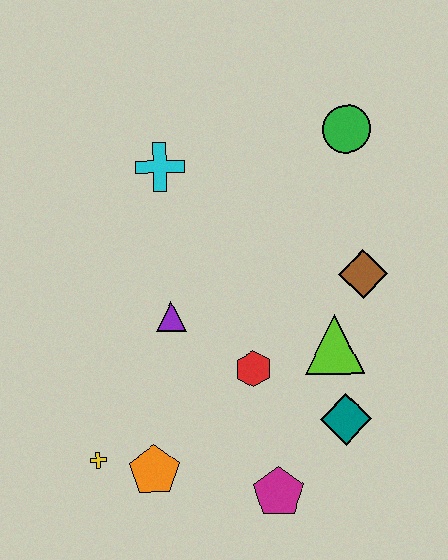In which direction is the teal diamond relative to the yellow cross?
The teal diamond is to the right of the yellow cross.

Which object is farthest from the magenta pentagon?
The green circle is farthest from the magenta pentagon.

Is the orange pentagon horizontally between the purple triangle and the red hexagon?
No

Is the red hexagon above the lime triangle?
No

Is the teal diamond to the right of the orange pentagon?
Yes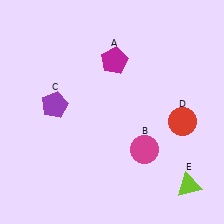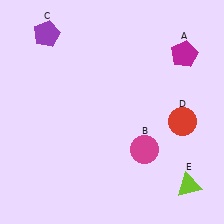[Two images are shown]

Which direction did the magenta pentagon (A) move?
The magenta pentagon (A) moved right.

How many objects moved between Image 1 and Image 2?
2 objects moved between the two images.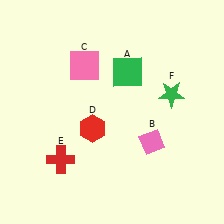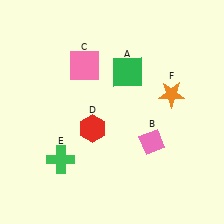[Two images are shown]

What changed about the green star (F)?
In Image 1, F is green. In Image 2, it changed to orange.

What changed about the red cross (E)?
In Image 1, E is red. In Image 2, it changed to green.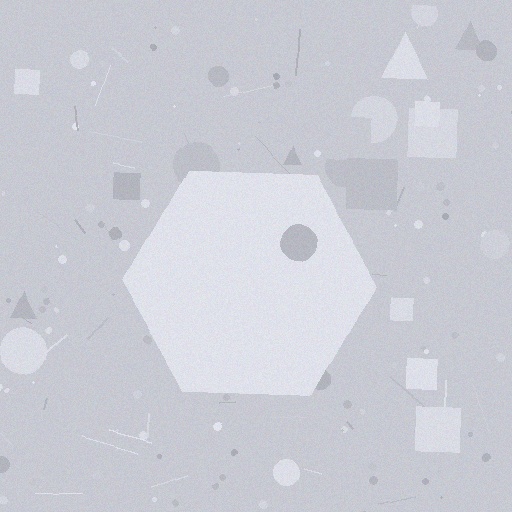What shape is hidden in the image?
A hexagon is hidden in the image.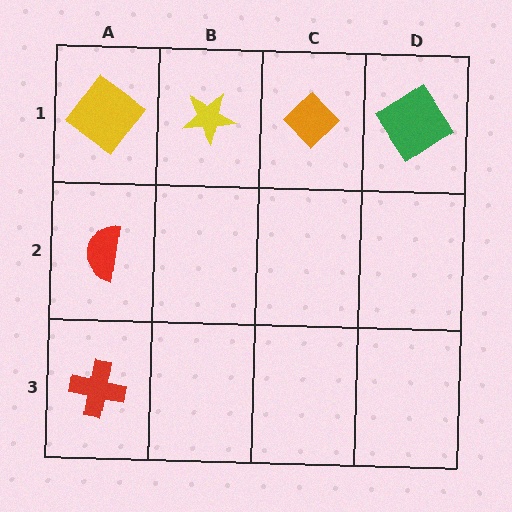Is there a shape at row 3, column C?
No, that cell is empty.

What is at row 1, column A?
A yellow diamond.